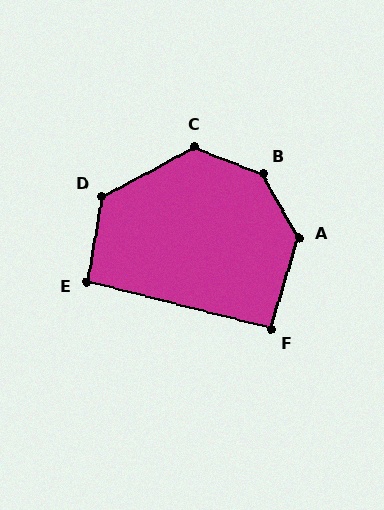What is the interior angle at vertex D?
Approximately 127 degrees (obtuse).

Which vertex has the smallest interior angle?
F, at approximately 92 degrees.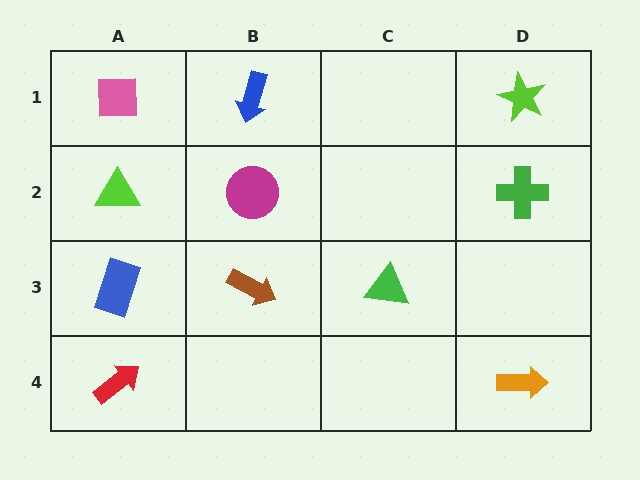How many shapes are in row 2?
3 shapes.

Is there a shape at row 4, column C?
No, that cell is empty.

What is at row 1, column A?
A pink square.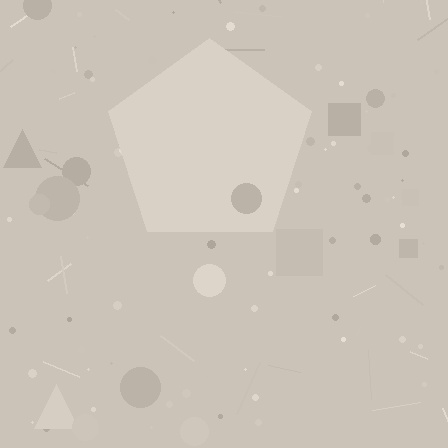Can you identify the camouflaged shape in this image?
The camouflaged shape is a pentagon.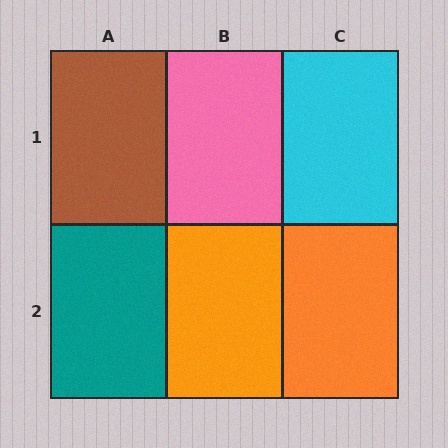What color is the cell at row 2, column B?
Orange.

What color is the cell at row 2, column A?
Teal.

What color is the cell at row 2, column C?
Orange.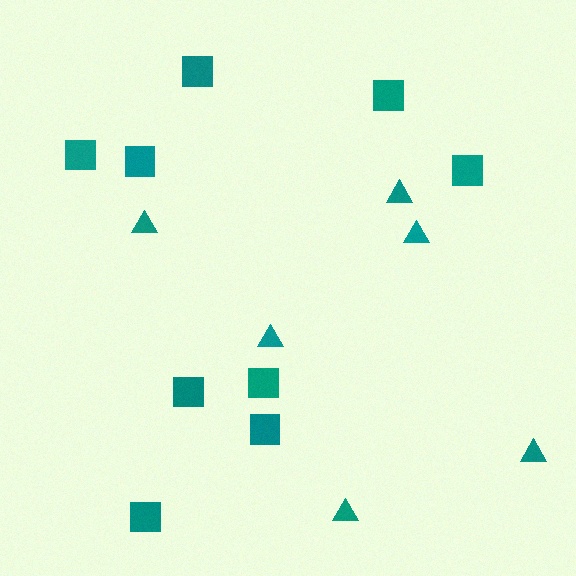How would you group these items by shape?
There are 2 groups: one group of squares (9) and one group of triangles (6).